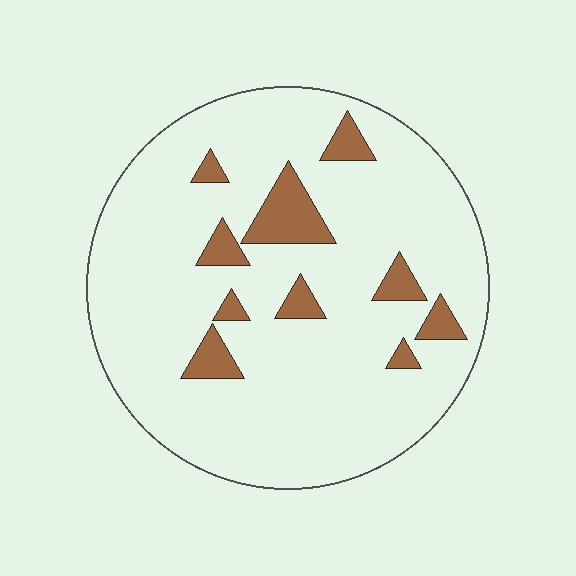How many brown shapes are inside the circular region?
10.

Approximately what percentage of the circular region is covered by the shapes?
Approximately 10%.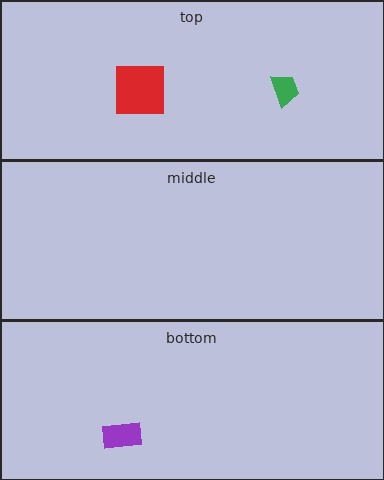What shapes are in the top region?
The green trapezoid, the red square.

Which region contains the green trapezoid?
The top region.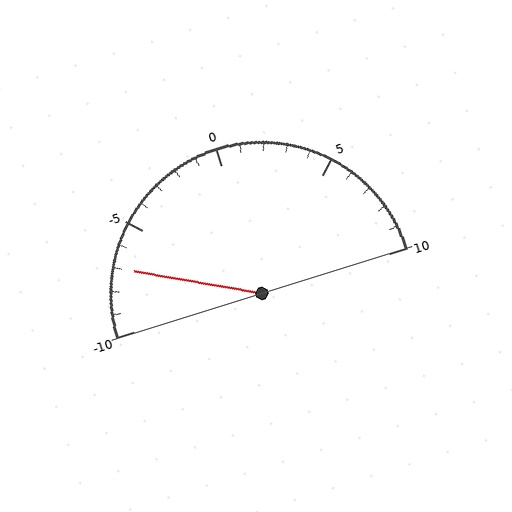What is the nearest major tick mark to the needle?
The nearest major tick mark is -5.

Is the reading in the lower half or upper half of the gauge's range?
The reading is in the lower half of the range (-10 to 10).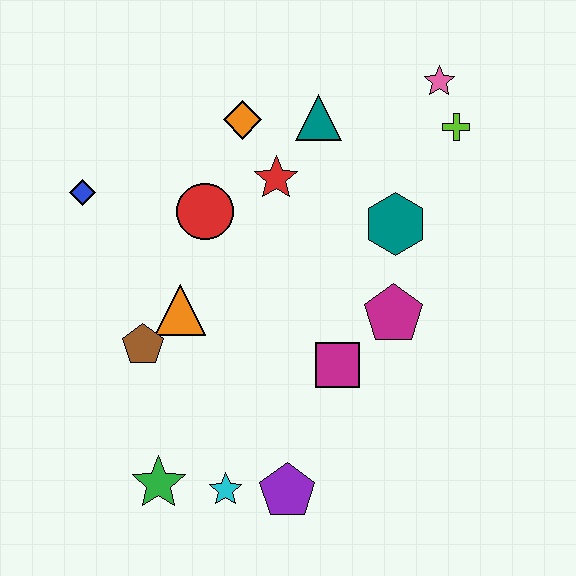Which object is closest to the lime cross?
The pink star is closest to the lime cross.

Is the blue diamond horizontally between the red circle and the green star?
No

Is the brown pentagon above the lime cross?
No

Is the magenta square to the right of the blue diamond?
Yes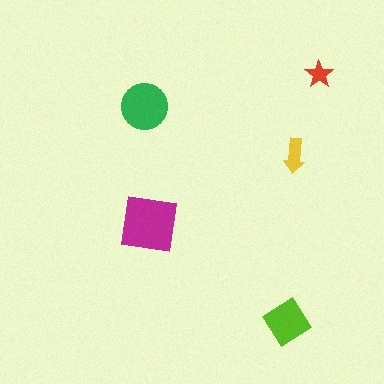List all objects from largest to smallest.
The magenta square, the green circle, the lime diamond, the yellow arrow, the red star.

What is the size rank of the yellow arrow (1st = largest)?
4th.